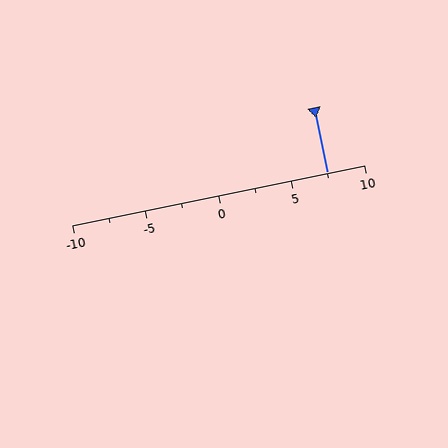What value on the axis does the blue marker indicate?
The marker indicates approximately 7.5.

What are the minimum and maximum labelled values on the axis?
The axis runs from -10 to 10.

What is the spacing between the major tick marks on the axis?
The major ticks are spaced 5 apart.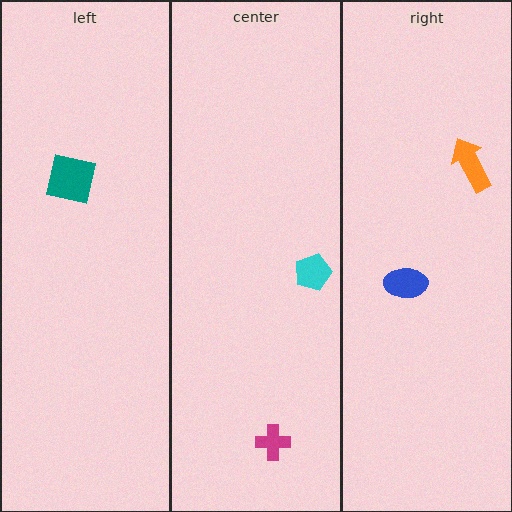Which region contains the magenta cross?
The center region.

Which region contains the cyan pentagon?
The center region.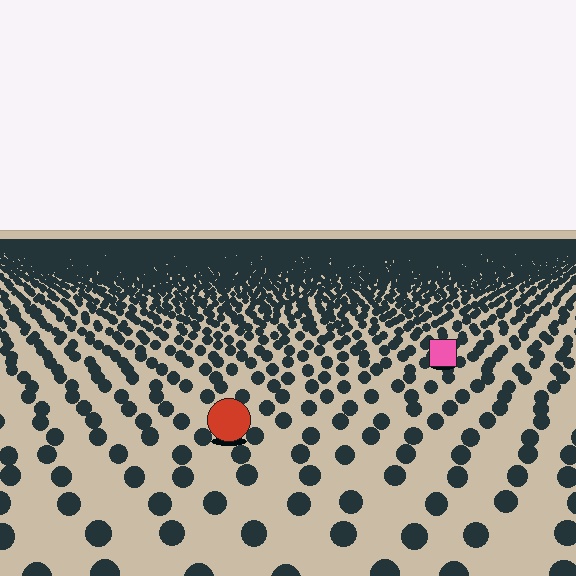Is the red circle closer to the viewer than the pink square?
Yes. The red circle is closer — you can tell from the texture gradient: the ground texture is coarser near it.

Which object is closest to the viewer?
The red circle is closest. The texture marks near it are larger and more spread out.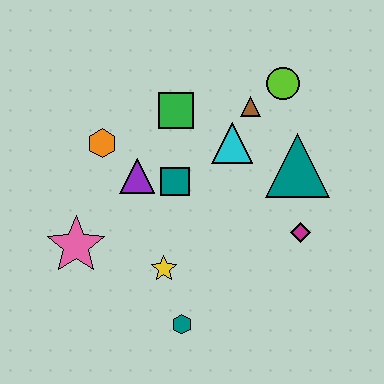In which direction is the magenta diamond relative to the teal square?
The magenta diamond is to the right of the teal square.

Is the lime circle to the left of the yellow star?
No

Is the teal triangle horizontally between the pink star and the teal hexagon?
No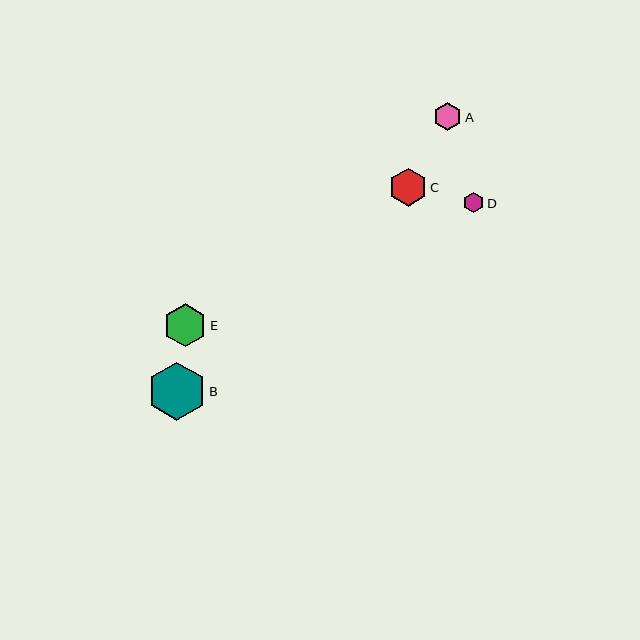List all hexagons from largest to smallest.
From largest to smallest: B, E, C, A, D.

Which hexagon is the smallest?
Hexagon D is the smallest with a size of approximately 21 pixels.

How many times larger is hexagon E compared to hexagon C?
Hexagon E is approximately 1.1 times the size of hexagon C.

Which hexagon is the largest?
Hexagon B is the largest with a size of approximately 58 pixels.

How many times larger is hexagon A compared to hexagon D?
Hexagon A is approximately 1.4 times the size of hexagon D.